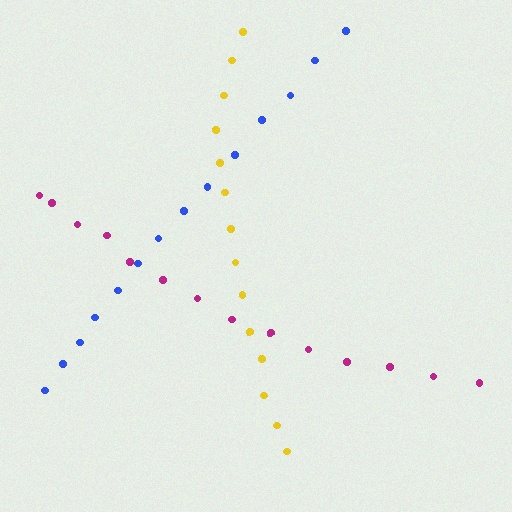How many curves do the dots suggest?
There are 3 distinct paths.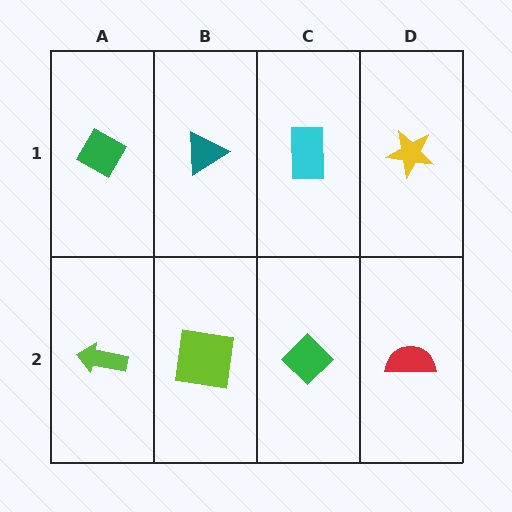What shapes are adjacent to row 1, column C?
A green diamond (row 2, column C), a teal triangle (row 1, column B), a yellow star (row 1, column D).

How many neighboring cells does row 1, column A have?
2.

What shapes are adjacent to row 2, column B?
A teal triangle (row 1, column B), a lime arrow (row 2, column A), a green diamond (row 2, column C).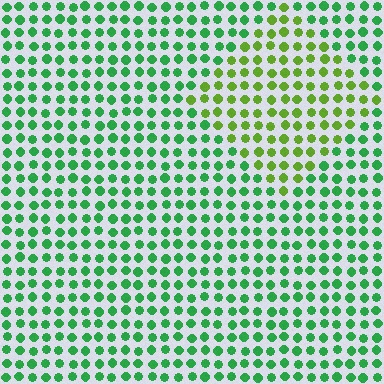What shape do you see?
I see a diamond.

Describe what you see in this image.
The image is filled with small green elements in a uniform arrangement. A diamond-shaped region is visible where the elements are tinted to a slightly different hue, forming a subtle color boundary.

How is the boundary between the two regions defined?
The boundary is defined purely by a slight shift in hue (about 40 degrees). Spacing, size, and orientation are identical on both sides.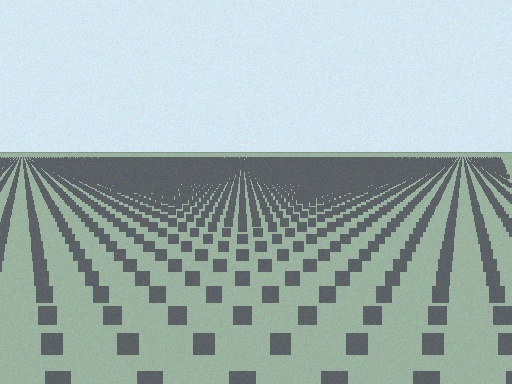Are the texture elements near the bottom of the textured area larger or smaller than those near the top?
Larger. Near the bottom, elements are closer to the viewer and appear at a bigger on-screen size.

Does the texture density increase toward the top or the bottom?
Density increases toward the top.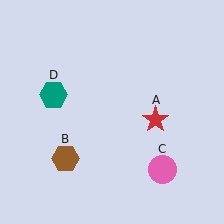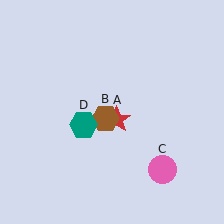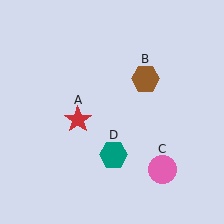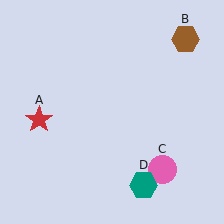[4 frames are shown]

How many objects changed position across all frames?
3 objects changed position: red star (object A), brown hexagon (object B), teal hexagon (object D).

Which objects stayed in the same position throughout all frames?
Pink circle (object C) remained stationary.